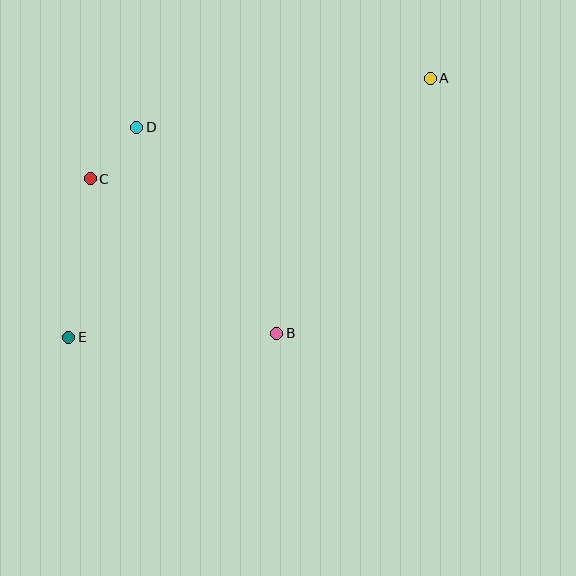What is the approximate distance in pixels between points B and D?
The distance between B and D is approximately 249 pixels.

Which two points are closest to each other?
Points C and D are closest to each other.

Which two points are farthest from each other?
Points A and E are farthest from each other.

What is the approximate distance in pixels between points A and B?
The distance between A and B is approximately 298 pixels.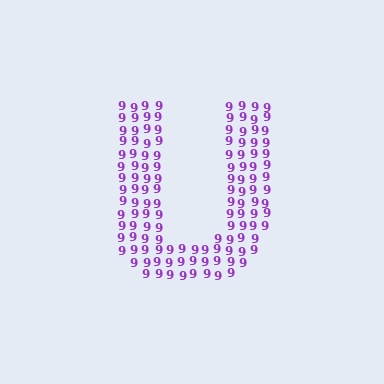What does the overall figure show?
The overall figure shows the letter U.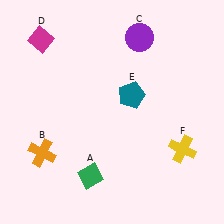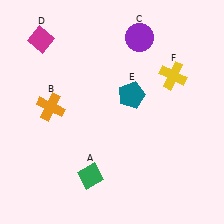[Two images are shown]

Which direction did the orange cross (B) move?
The orange cross (B) moved up.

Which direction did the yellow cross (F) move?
The yellow cross (F) moved up.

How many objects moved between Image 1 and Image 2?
2 objects moved between the two images.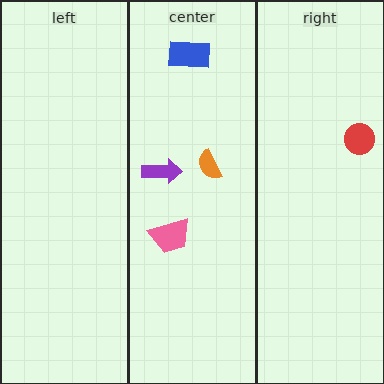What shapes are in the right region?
The red circle.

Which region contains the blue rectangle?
The center region.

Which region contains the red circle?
The right region.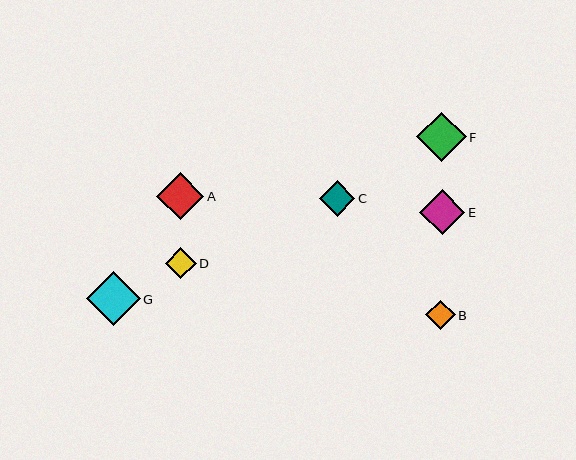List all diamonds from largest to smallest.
From largest to smallest: G, F, A, E, C, D, B.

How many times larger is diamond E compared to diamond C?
Diamond E is approximately 1.3 times the size of diamond C.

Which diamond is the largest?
Diamond G is the largest with a size of approximately 54 pixels.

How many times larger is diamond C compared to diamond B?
Diamond C is approximately 1.2 times the size of diamond B.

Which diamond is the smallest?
Diamond B is the smallest with a size of approximately 30 pixels.